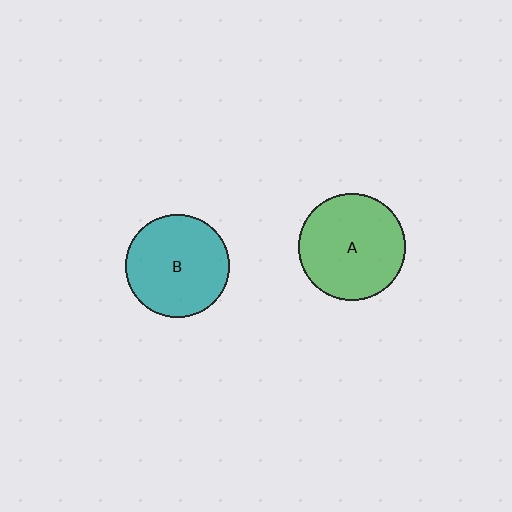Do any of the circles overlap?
No, none of the circles overlap.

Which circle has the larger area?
Circle A (green).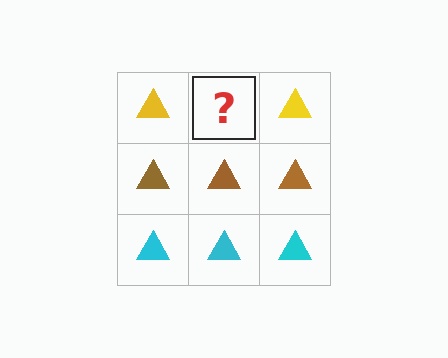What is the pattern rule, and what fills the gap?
The rule is that each row has a consistent color. The gap should be filled with a yellow triangle.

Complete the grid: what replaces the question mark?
The question mark should be replaced with a yellow triangle.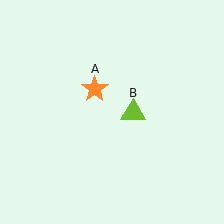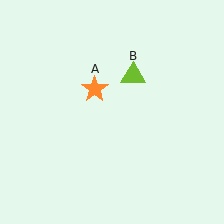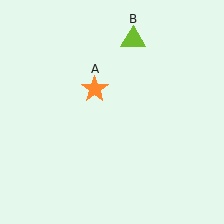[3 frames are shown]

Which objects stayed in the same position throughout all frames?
Orange star (object A) remained stationary.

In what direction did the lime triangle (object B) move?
The lime triangle (object B) moved up.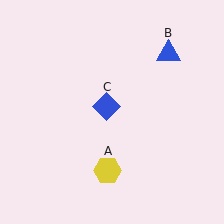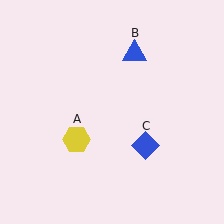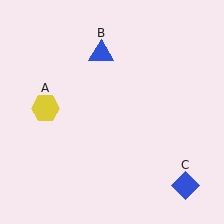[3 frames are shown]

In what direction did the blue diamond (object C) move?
The blue diamond (object C) moved down and to the right.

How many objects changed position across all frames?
3 objects changed position: yellow hexagon (object A), blue triangle (object B), blue diamond (object C).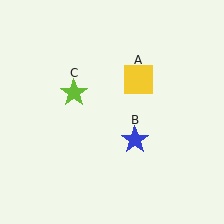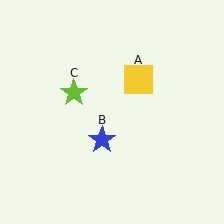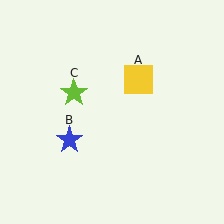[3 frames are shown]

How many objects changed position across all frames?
1 object changed position: blue star (object B).